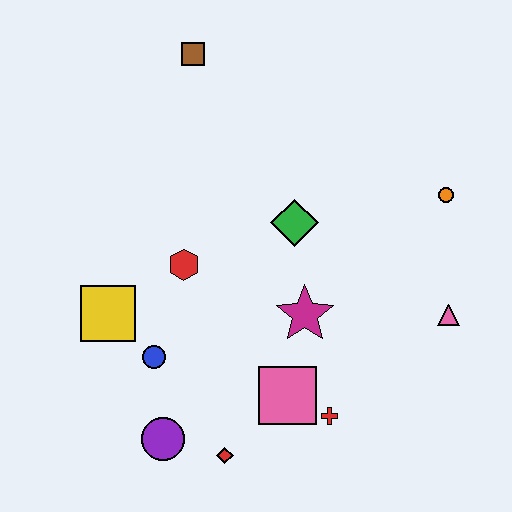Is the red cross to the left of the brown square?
No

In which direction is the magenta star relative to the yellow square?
The magenta star is to the right of the yellow square.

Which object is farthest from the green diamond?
The purple circle is farthest from the green diamond.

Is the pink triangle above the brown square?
No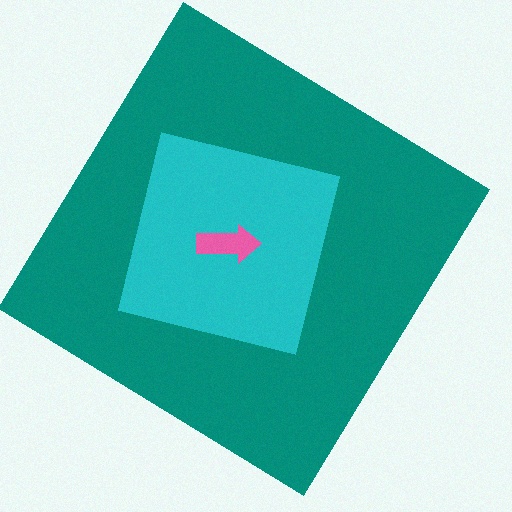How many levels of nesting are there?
3.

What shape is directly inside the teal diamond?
The cyan square.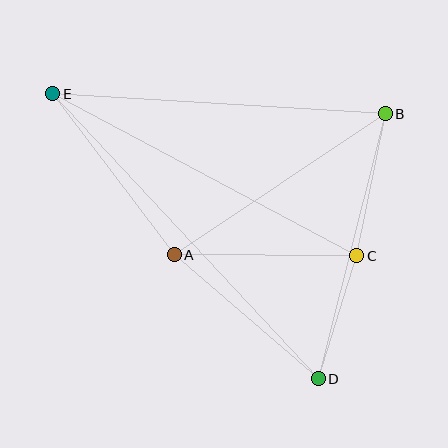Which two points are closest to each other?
Points C and D are closest to each other.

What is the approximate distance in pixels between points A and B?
The distance between A and B is approximately 254 pixels.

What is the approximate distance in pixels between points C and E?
The distance between C and E is approximately 344 pixels.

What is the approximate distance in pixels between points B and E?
The distance between B and E is approximately 333 pixels.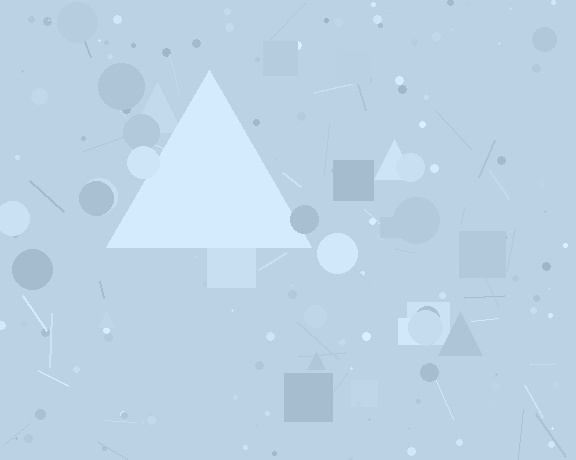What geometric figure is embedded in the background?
A triangle is embedded in the background.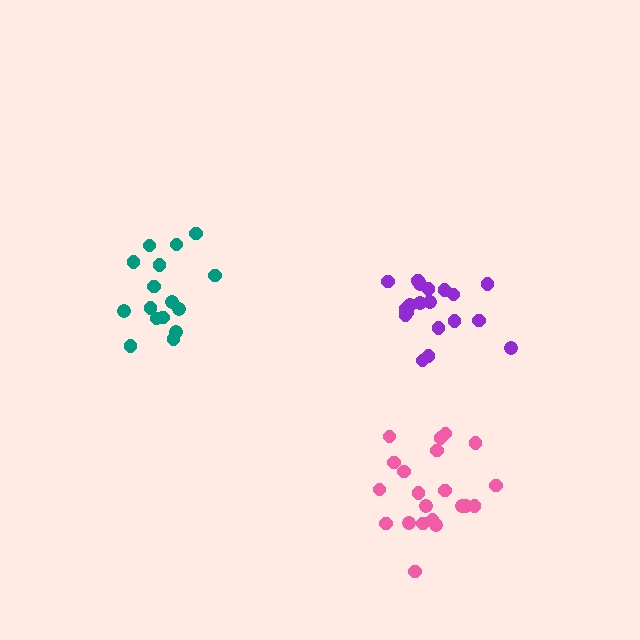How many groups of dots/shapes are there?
There are 3 groups.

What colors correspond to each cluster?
The clusters are colored: teal, pink, purple.